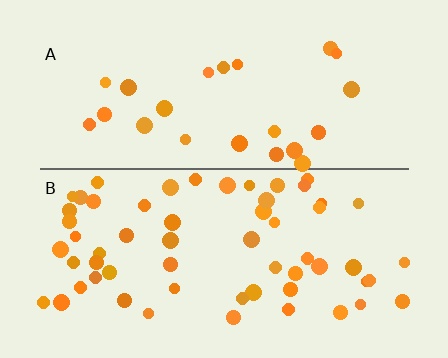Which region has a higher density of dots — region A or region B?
B (the bottom).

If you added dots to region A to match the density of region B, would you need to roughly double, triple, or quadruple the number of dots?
Approximately double.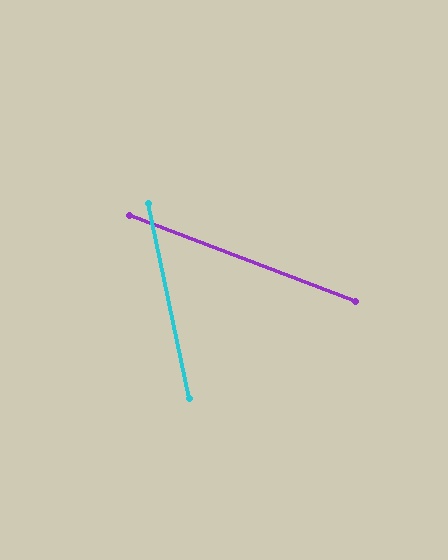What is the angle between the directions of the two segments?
Approximately 57 degrees.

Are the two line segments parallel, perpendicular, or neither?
Neither parallel nor perpendicular — they differ by about 57°.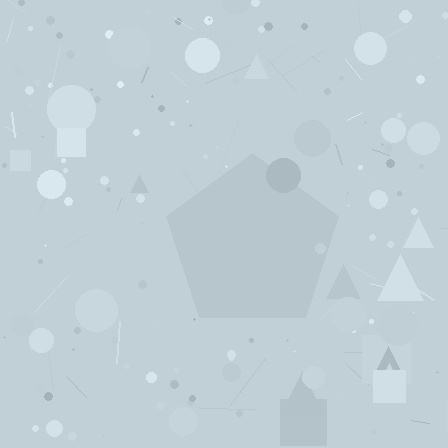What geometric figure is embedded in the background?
A pentagon is embedded in the background.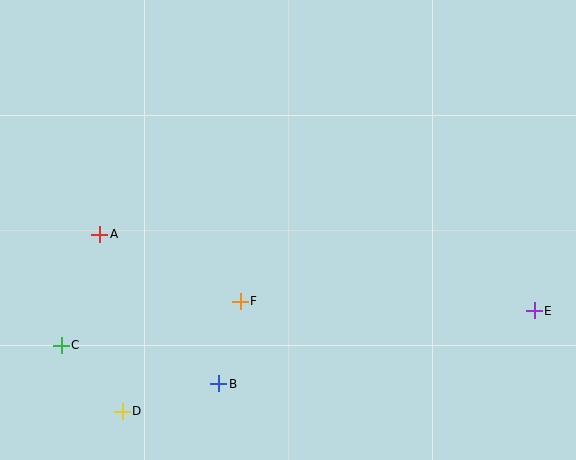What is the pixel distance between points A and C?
The distance between A and C is 117 pixels.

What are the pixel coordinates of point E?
Point E is at (534, 311).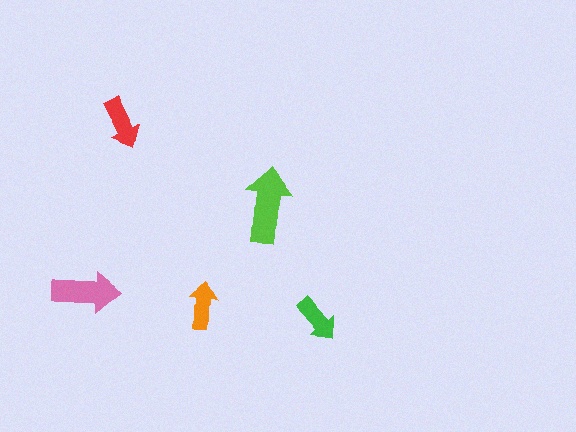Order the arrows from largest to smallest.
the lime one, the pink one, the red one, the green one, the orange one.